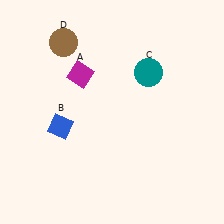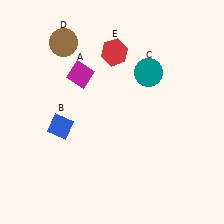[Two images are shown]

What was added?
A red hexagon (E) was added in Image 2.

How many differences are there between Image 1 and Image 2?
There is 1 difference between the two images.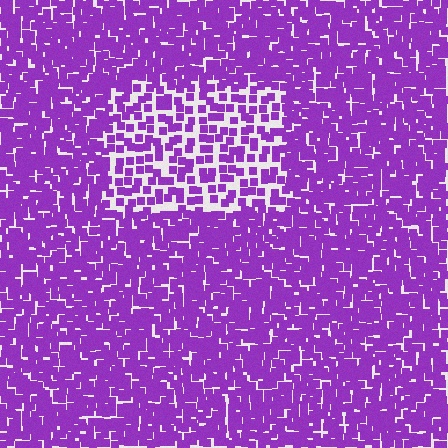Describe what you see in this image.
The image contains small purple elements arranged at two different densities. A rectangle-shaped region is visible where the elements are less densely packed than the surrounding area.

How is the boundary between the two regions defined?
The boundary is defined by a change in element density (approximately 2.0x ratio). All elements are the same color, size, and shape.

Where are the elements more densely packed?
The elements are more densely packed outside the rectangle boundary.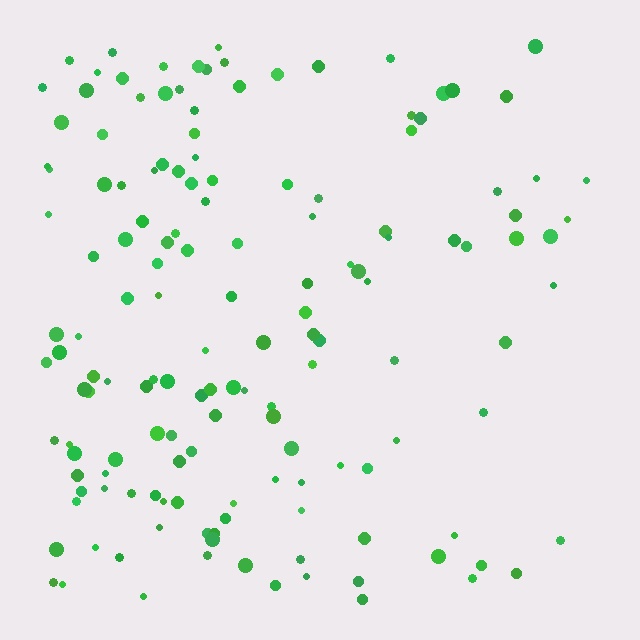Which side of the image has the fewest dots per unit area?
The right.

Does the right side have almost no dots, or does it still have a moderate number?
Still a moderate number, just noticeably fewer than the left.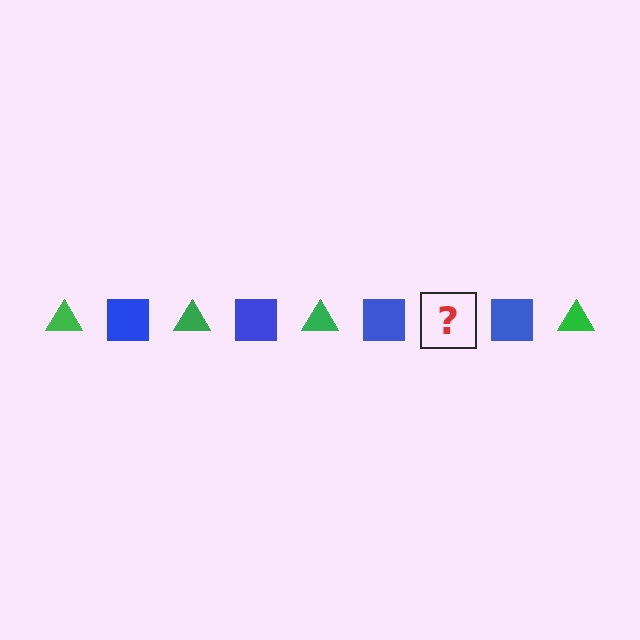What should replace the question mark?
The question mark should be replaced with a green triangle.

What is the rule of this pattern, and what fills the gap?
The rule is that the pattern alternates between green triangle and blue square. The gap should be filled with a green triangle.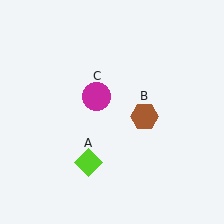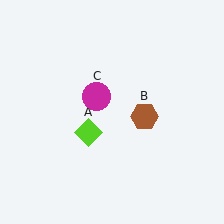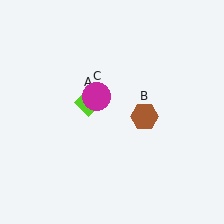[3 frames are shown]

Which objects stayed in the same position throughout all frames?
Brown hexagon (object B) and magenta circle (object C) remained stationary.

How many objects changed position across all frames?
1 object changed position: lime diamond (object A).